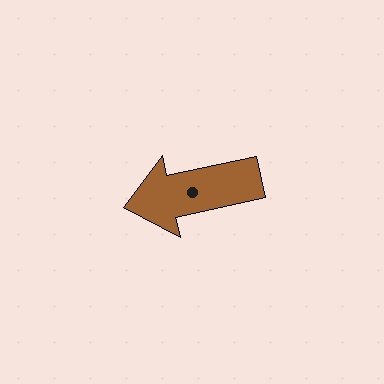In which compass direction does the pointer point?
West.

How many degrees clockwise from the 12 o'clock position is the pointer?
Approximately 258 degrees.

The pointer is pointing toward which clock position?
Roughly 9 o'clock.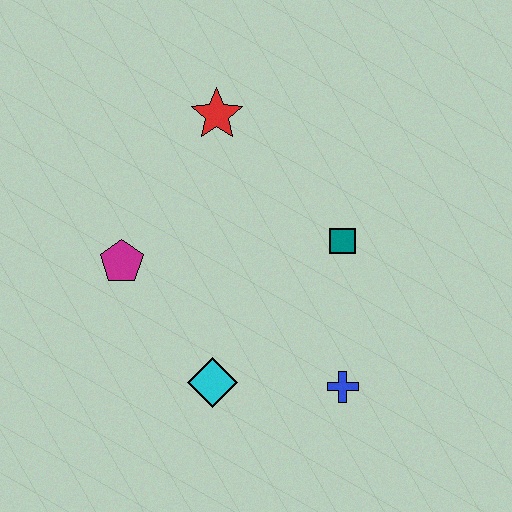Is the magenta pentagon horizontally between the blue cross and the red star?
No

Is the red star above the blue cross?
Yes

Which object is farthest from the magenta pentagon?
The blue cross is farthest from the magenta pentagon.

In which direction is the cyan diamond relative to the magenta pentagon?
The cyan diamond is below the magenta pentagon.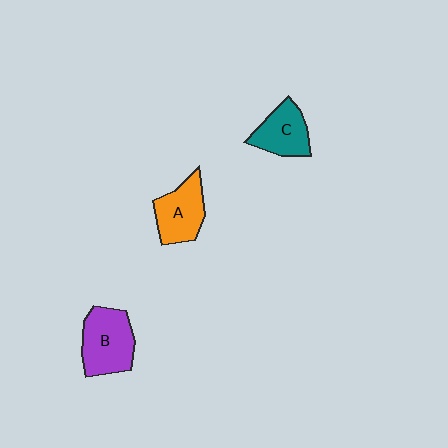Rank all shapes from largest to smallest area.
From largest to smallest: B (purple), A (orange), C (teal).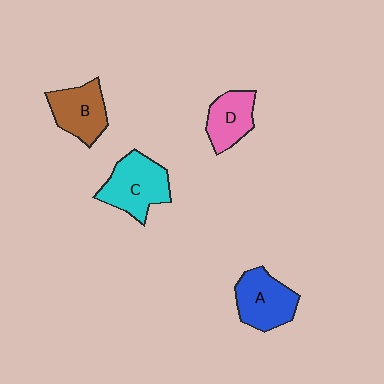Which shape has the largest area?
Shape C (cyan).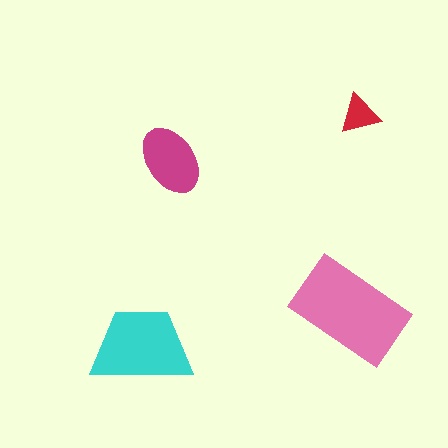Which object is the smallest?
The red triangle.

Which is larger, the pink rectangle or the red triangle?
The pink rectangle.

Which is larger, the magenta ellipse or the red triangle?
The magenta ellipse.